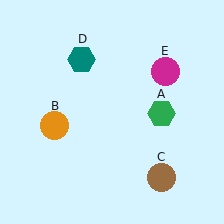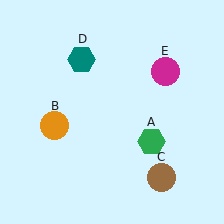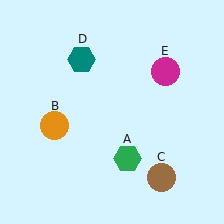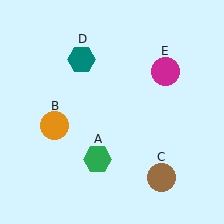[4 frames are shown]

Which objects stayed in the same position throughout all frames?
Orange circle (object B) and brown circle (object C) and teal hexagon (object D) and magenta circle (object E) remained stationary.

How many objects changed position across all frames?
1 object changed position: green hexagon (object A).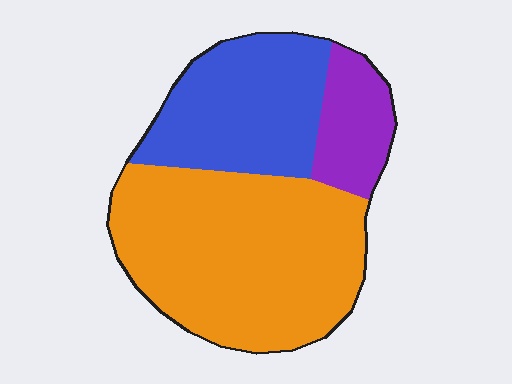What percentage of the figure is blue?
Blue covers about 30% of the figure.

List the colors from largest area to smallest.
From largest to smallest: orange, blue, purple.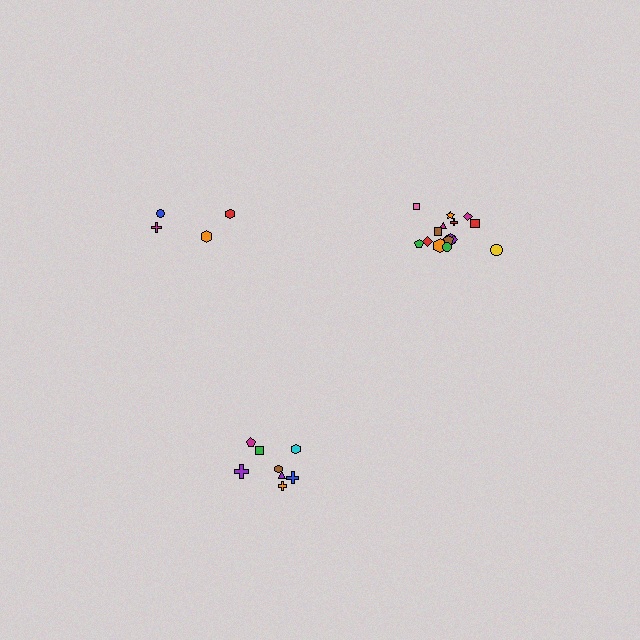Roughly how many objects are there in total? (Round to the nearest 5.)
Roughly 25 objects in total.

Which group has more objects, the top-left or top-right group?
The top-right group.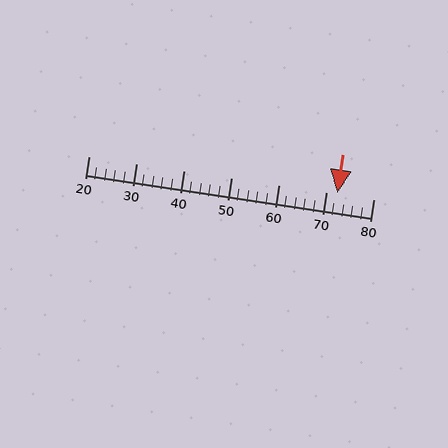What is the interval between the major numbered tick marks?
The major tick marks are spaced 10 units apart.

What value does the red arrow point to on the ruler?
The red arrow points to approximately 72.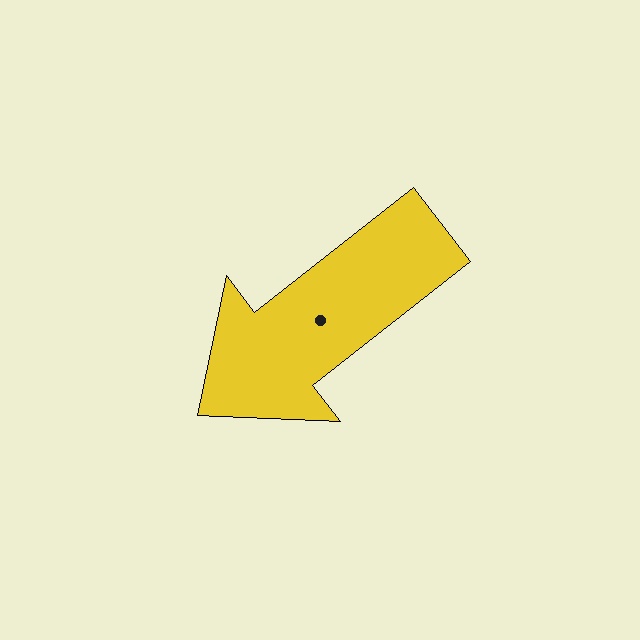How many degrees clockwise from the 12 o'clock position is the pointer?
Approximately 232 degrees.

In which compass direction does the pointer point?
Southwest.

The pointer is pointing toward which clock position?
Roughly 8 o'clock.